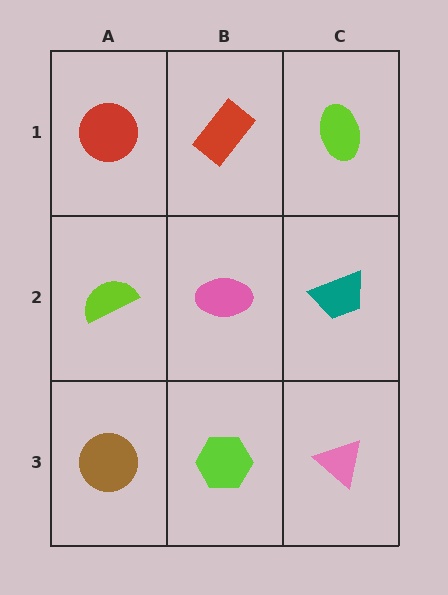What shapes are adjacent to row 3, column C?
A teal trapezoid (row 2, column C), a lime hexagon (row 3, column B).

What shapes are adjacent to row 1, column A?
A lime semicircle (row 2, column A), a red rectangle (row 1, column B).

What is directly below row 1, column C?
A teal trapezoid.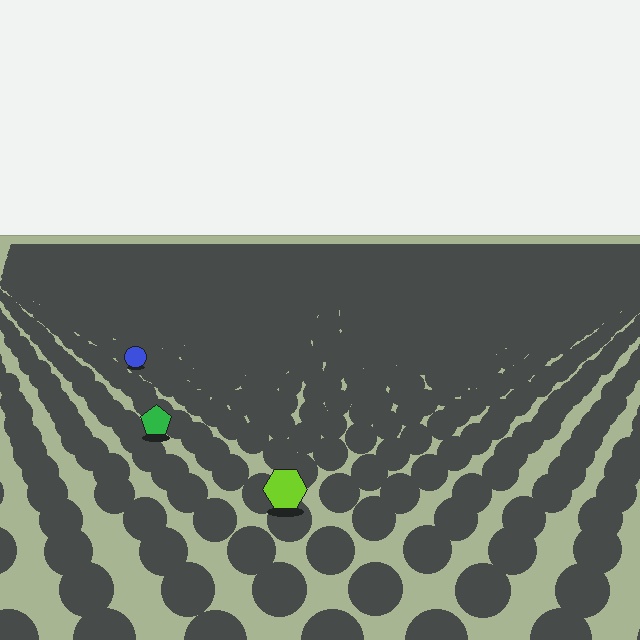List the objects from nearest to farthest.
From nearest to farthest: the lime hexagon, the green pentagon, the blue circle.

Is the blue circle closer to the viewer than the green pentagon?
No. The green pentagon is closer — you can tell from the texture gradient: the ground texture is coarser near it.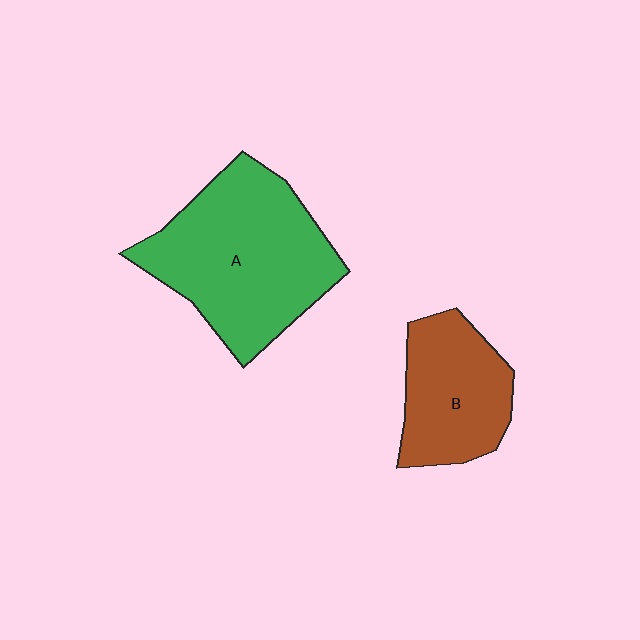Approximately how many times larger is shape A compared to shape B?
Approximately 1.7 times.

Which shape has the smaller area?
Shape B (brown).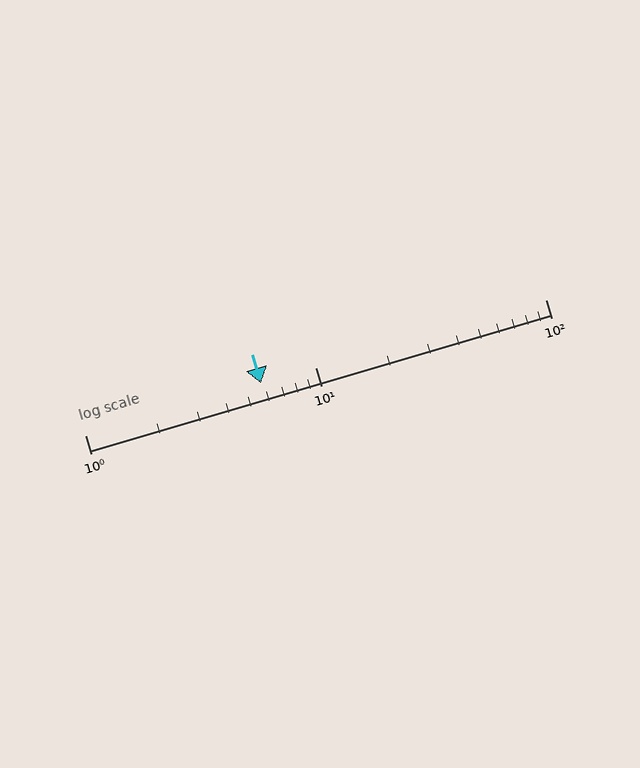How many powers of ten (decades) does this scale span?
The scale spans 2 decades, from 1 to 100.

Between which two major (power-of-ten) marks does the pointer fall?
The pointer is between 1 and 10.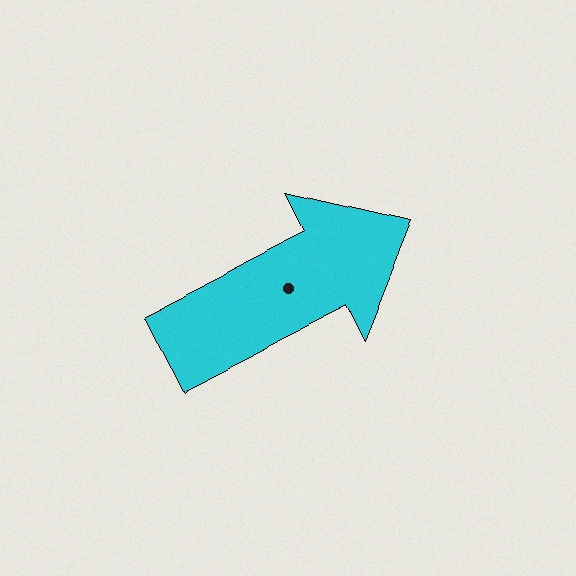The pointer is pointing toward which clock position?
Roughly 2 o'clock.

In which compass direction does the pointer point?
Northeast.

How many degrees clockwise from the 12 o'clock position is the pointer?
Approximately 62 degrees.